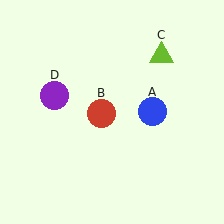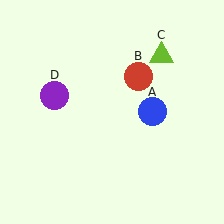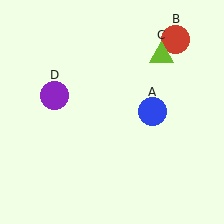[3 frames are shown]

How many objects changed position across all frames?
1 object changed position: red circle (object B).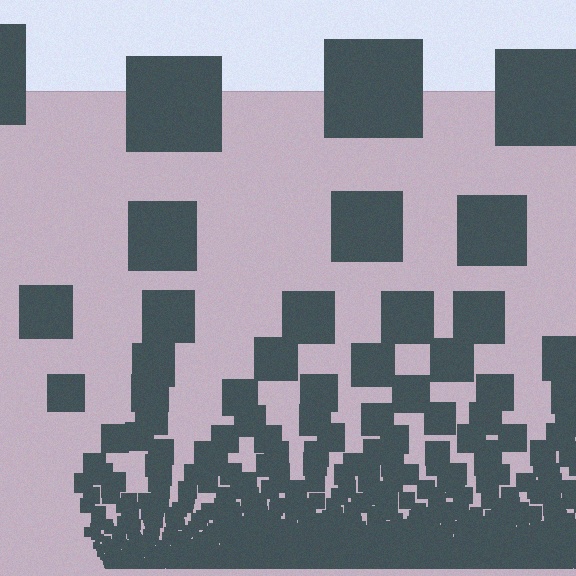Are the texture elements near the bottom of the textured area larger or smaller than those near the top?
Smaller. The gradient is inverted — elements near the bottom are smaller and denser.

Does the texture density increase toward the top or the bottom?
Density increases toward the bottom.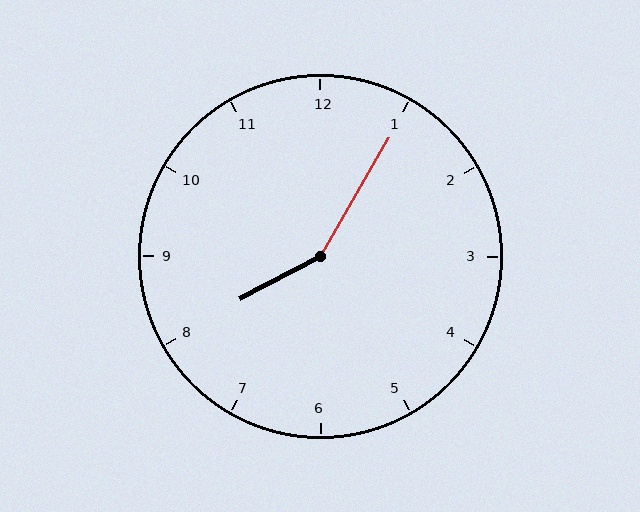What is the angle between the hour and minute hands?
Approximately 148 degrees.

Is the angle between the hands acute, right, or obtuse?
It is obtuse.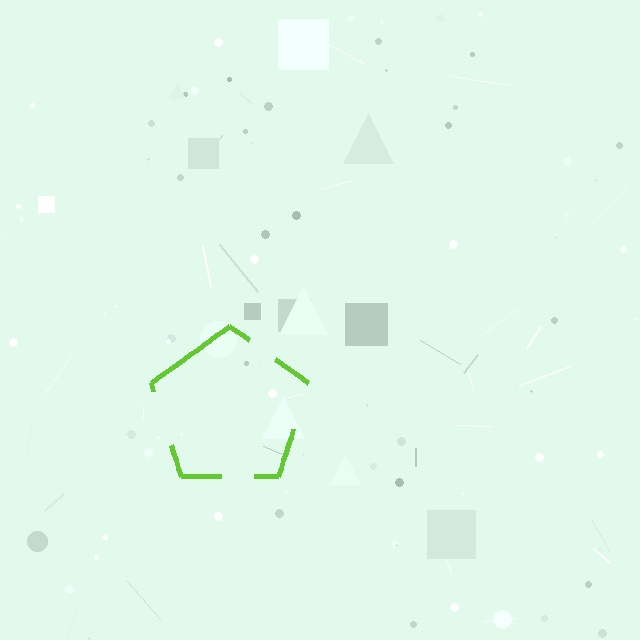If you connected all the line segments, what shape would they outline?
They would outline a pentagon.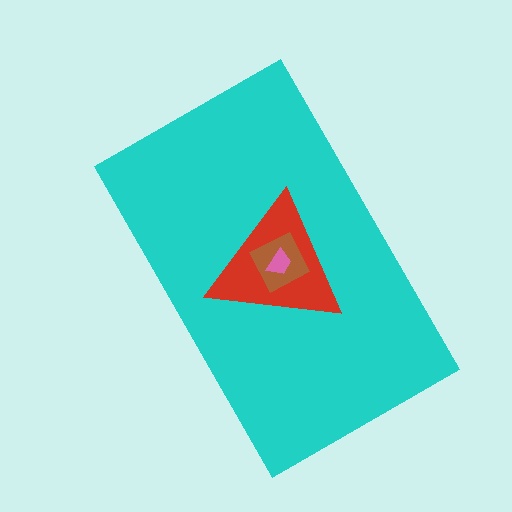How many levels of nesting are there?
4.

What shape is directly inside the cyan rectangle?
The red triangle.